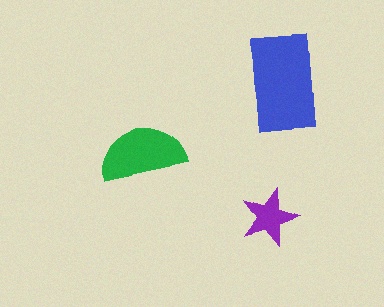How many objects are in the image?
There are 3 objects in the image.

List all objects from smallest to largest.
The purple star, the green semicircle, the blue rectangle.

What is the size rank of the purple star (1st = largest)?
3rd.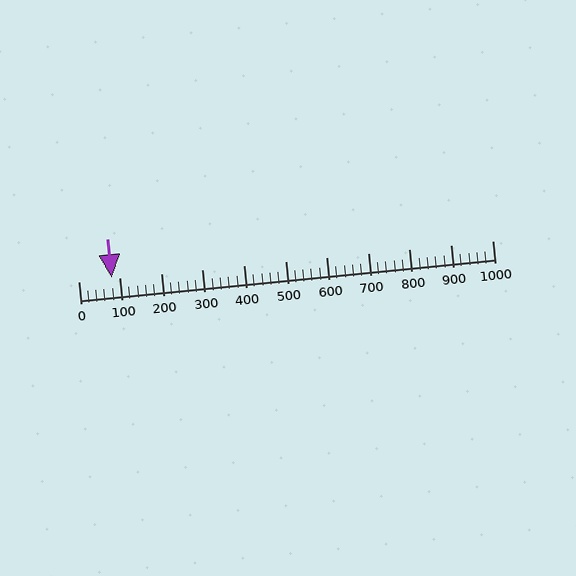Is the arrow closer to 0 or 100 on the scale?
The arrow is closer to 100.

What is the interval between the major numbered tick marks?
The major tick marks are spaced 100 units apart.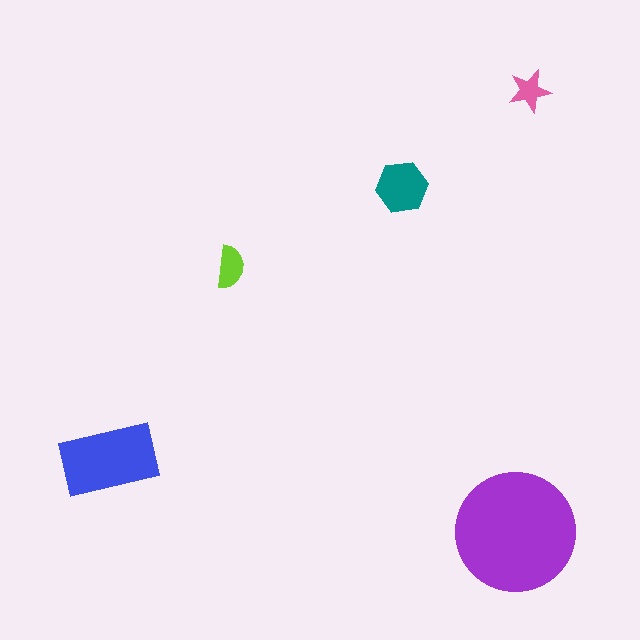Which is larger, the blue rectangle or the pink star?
The blue rectangle.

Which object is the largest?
The purple circle.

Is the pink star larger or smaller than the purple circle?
Smaller.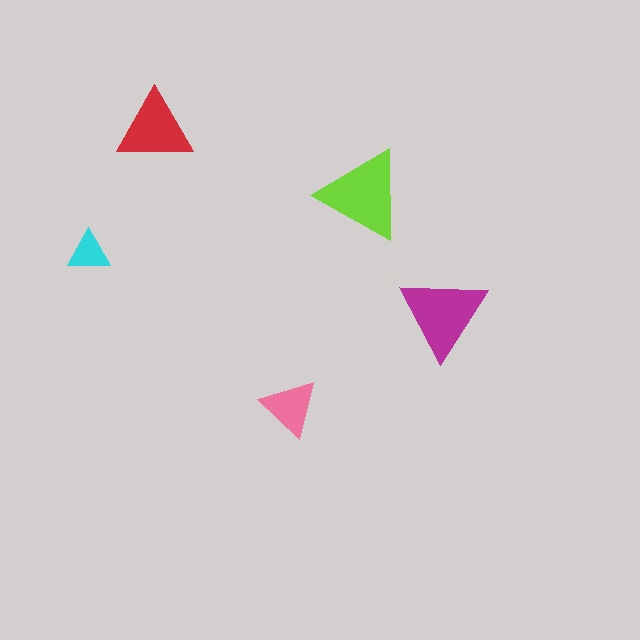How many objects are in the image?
There are 5 objects in the image.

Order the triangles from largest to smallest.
the lime one, the magenta one, the red one, the pink one, the cyan one.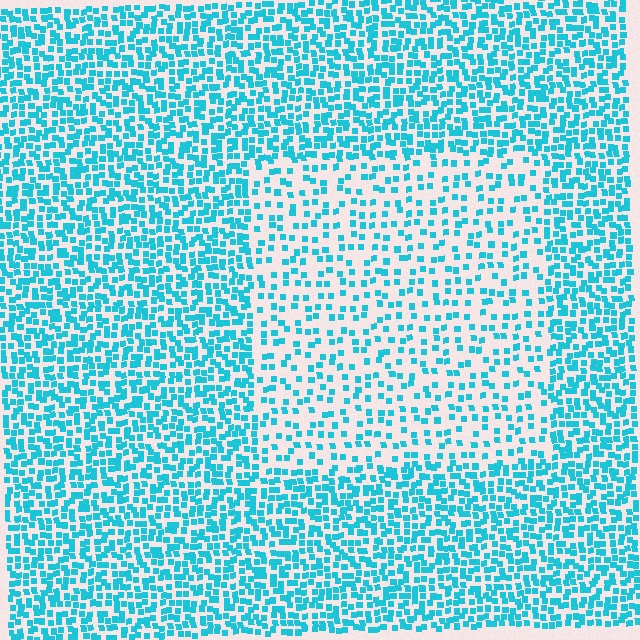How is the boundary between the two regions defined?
The boundary is defined by a change in element density (approximately 2.1x ratio). All elements are the same color, size, and shape.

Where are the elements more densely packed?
The elements are more densely packed outside the rectangle boundary.